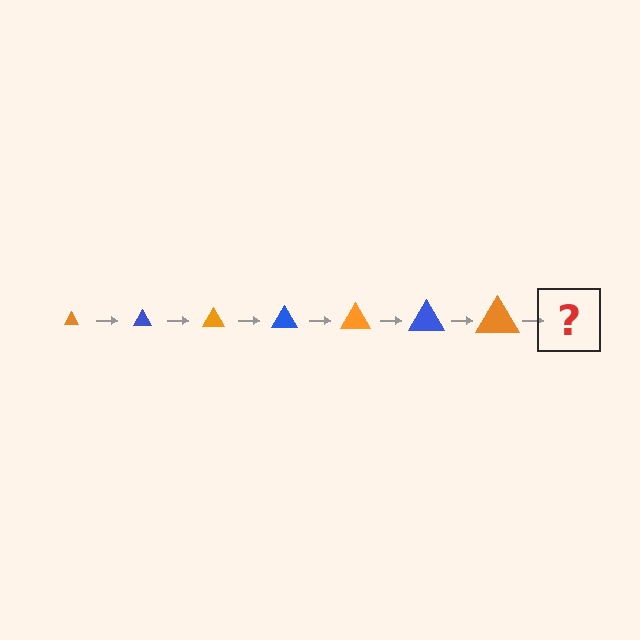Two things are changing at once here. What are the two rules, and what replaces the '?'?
The two rules are that the triangle grows larger each step and the color cycles through orange and blue. The '?' should be a blue triangle, larger than the previous one.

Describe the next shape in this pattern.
It should be a blue triangle, larger than the previous one.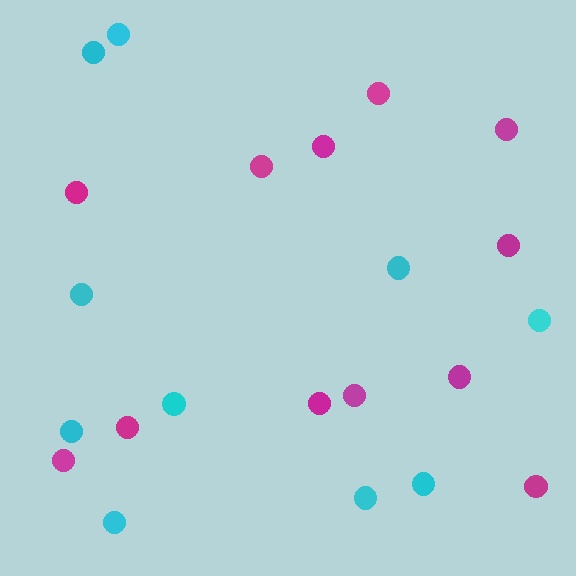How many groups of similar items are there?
There are 2 groups: one group of magenta circles (12) and one group of cyan circles (10).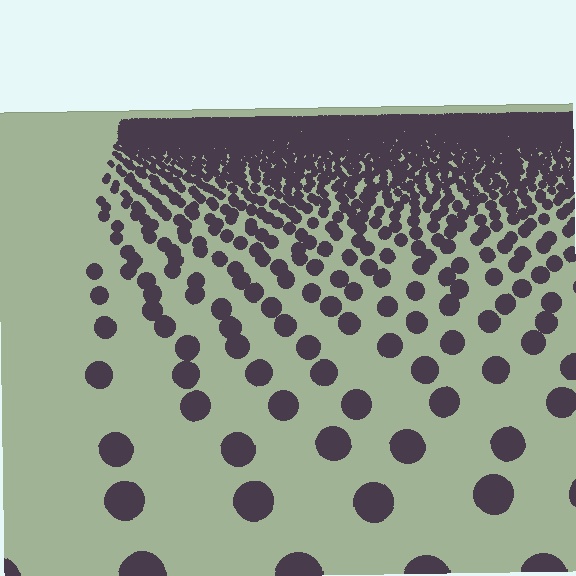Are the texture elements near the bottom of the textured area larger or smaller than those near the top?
Larger. Near the bottom, elements are closer to the viewer and appear at a bigger on-screen size.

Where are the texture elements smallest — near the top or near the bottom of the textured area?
Near the top.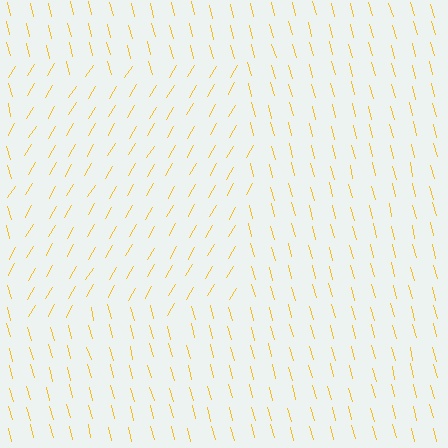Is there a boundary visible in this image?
Yes, there is a texture boundary formed by a change in line orientation.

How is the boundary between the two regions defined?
The boundary is defined purely by a change in line orientation (approximately 45 degrees difference). All lines are the same color and thickness.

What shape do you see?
I see a rectangle.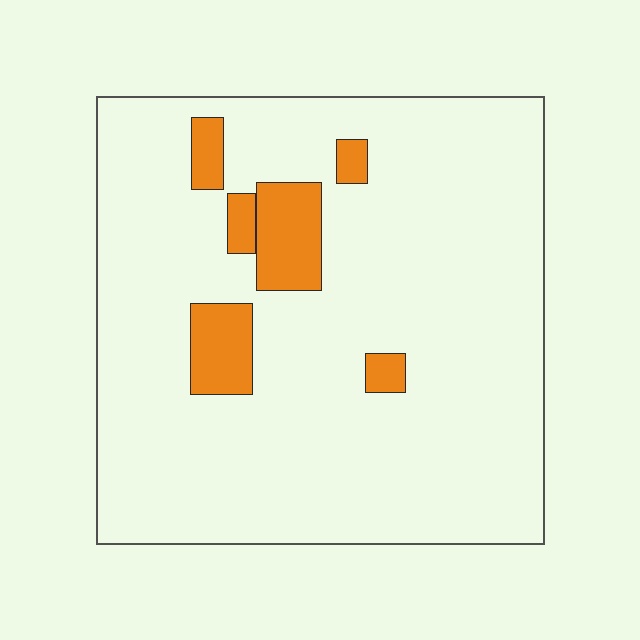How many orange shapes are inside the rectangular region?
6.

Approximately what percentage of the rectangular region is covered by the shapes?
Approximately 10%.